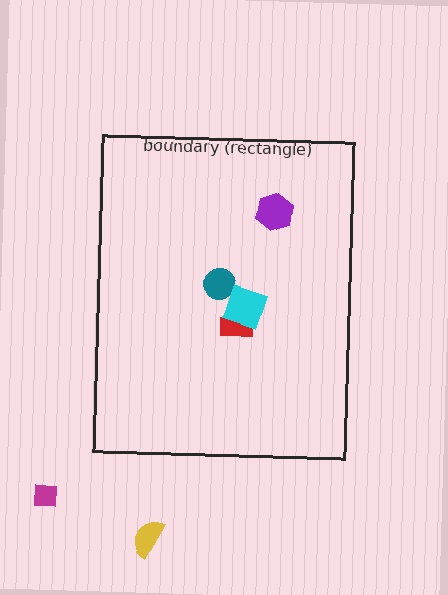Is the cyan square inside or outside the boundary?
Inside.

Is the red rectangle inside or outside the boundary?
Inside.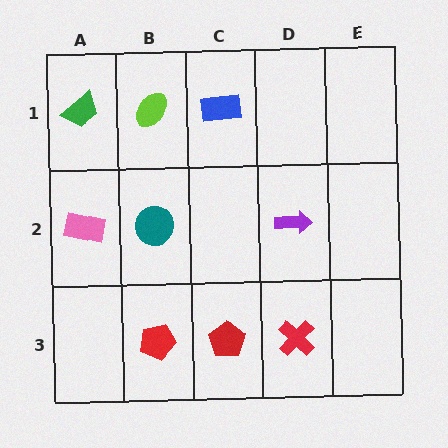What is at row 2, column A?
A pink rectangle.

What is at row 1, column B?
A lime ellipse.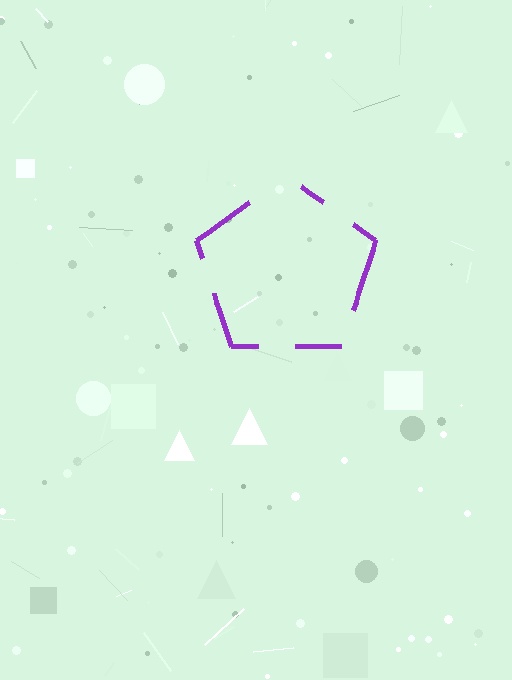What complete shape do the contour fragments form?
The contour fragments form a pentagon.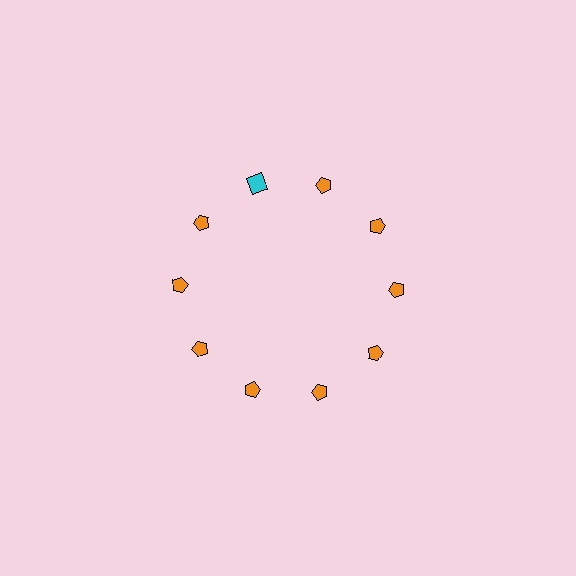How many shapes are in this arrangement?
There are 10 shapes arranged in a ring pattern.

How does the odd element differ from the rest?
It differs in both color (cyan instead of orange) and shape (square instead of pentagon).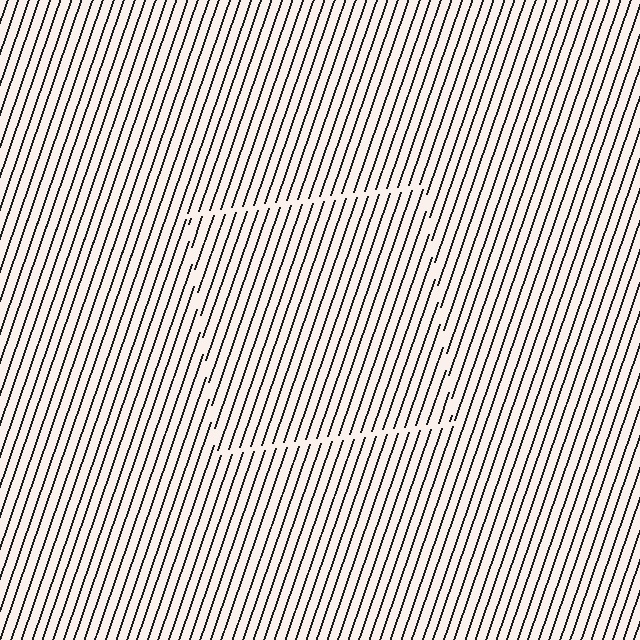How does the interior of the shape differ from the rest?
The interior of the shape contains the same grating, shifted by half a period — the contour is defined by the phase discontinuity where line-ends from the inner and outer gratings abut.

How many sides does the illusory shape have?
4 sides — the line-ends trace a square.